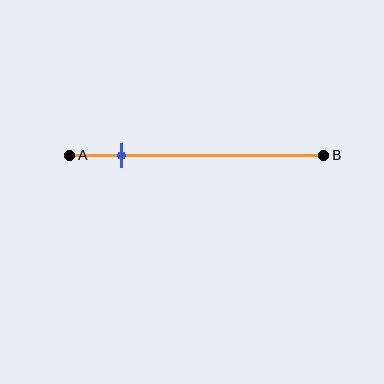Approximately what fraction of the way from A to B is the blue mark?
The blue mark is approximately 20% of the way from A to B.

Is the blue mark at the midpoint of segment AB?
No, the mark is at about 20% from A, not at the 50% midpoint.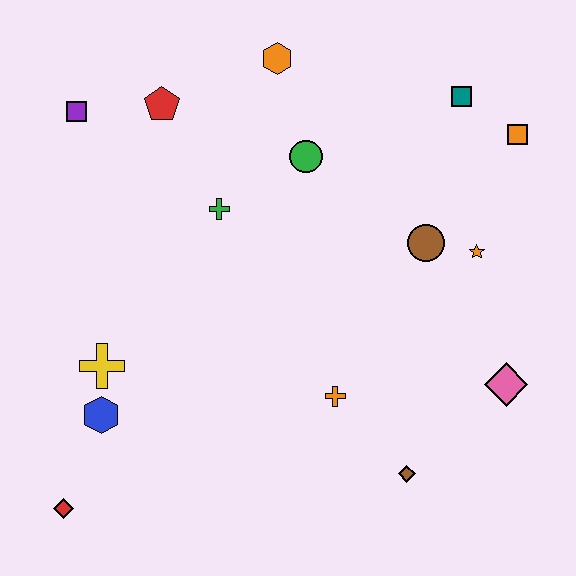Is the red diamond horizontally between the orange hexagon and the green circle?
No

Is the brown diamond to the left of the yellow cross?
No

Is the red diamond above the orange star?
No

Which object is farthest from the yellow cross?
The orange square is farthest from the yellow cross.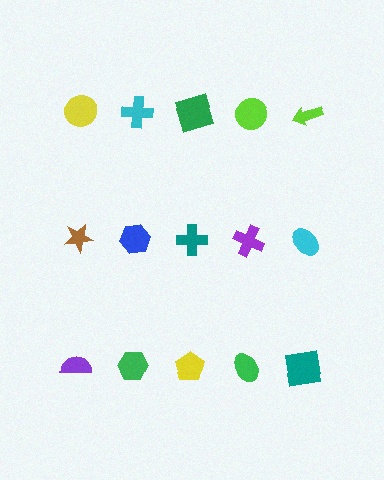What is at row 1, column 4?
A lime circle.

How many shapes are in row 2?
5 shapes.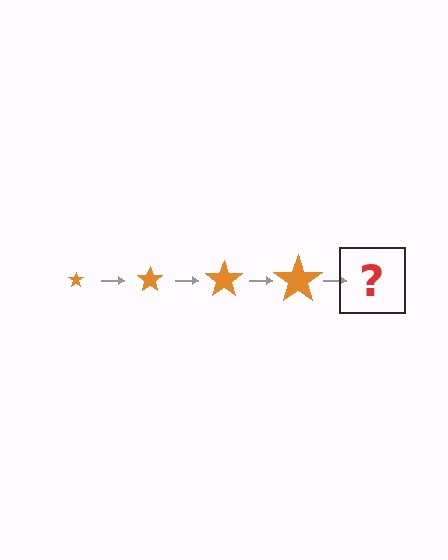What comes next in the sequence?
The next element should be an orange star, larger than the previous one.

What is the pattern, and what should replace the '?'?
The pattern is that the star gets progressively larger each step. The '?' should be an orange star, larger than the previous one.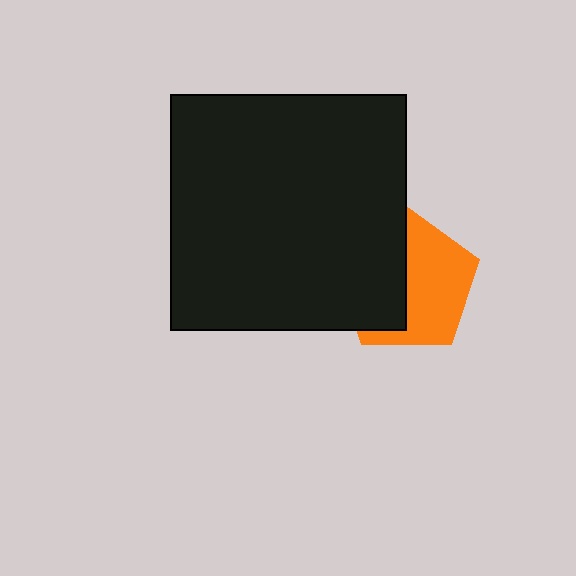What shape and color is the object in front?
The object in front is a black square.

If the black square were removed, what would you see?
You would see the complete orange pentagon.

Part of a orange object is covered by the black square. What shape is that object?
It is a pentagon.